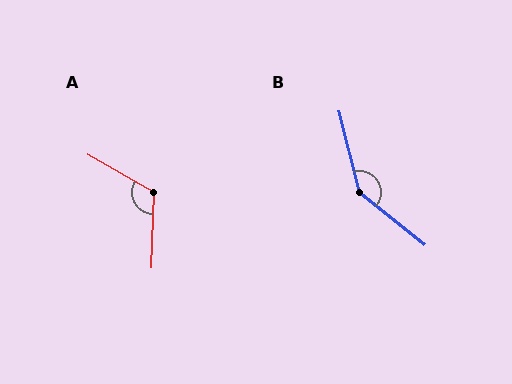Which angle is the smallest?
A, at approximately 118 degrees.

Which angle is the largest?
B, at approximately 143 degrees.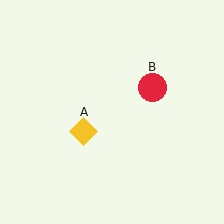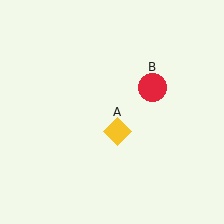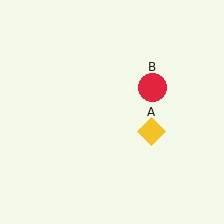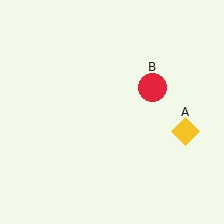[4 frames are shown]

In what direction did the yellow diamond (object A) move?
The yellow diamond (object A) moved right.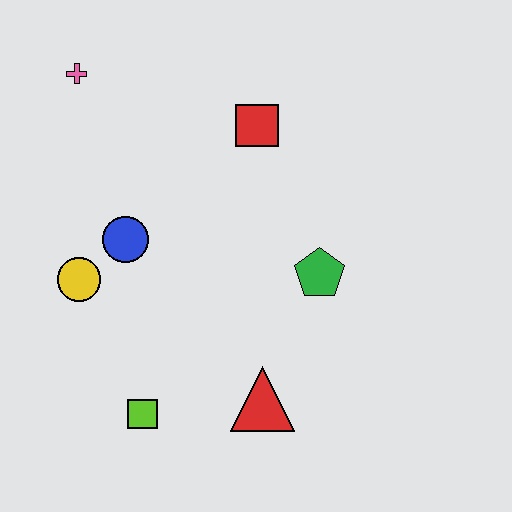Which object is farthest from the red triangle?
The pink cross is farthest from the red triangle.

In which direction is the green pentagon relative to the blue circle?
The green pentagon is to the right of the blue circle.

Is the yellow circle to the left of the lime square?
Yes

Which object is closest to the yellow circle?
The blue circle is closest to the yellow circle.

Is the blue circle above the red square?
No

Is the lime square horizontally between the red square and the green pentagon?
No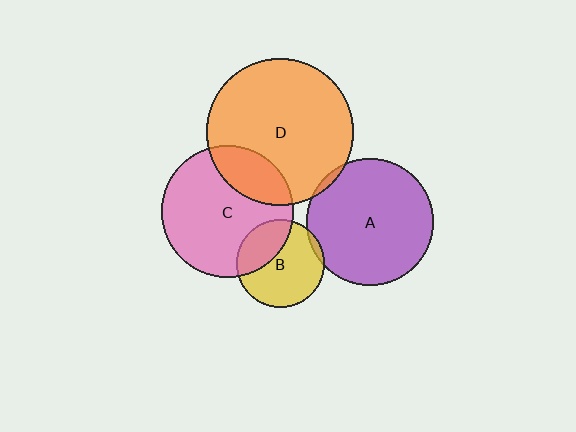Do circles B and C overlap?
Yes.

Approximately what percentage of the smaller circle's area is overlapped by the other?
Approximately 30%.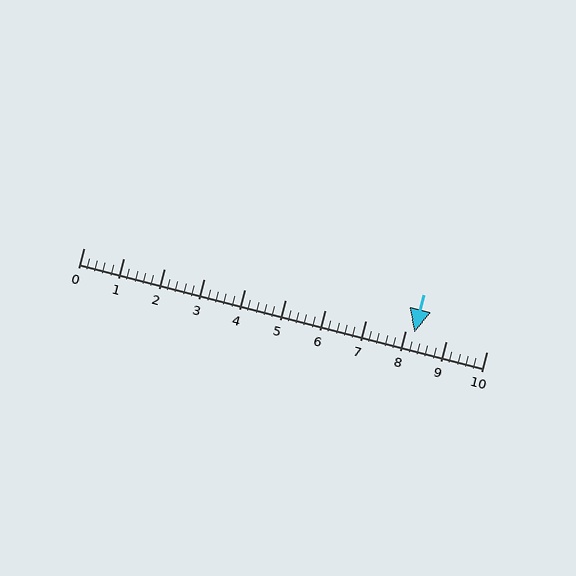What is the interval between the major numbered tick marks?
The major tick marks are spaced 1 units apart.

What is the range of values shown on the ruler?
The ruler shows values from 0 to 10.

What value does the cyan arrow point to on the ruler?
The cyan arrow points to approximately 8.2.